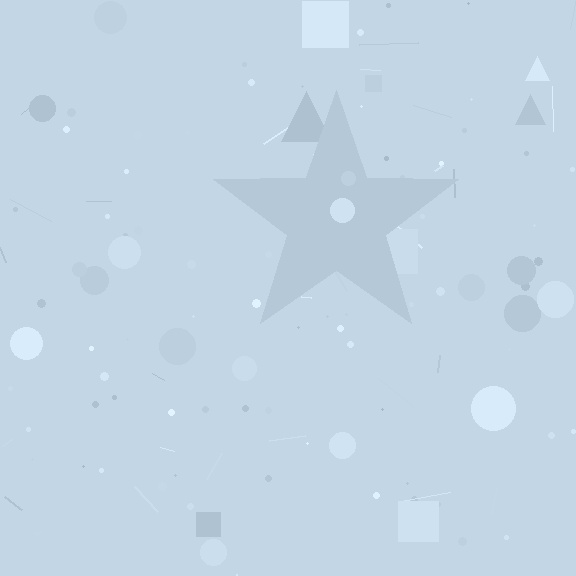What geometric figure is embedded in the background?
A star is embedded in the background.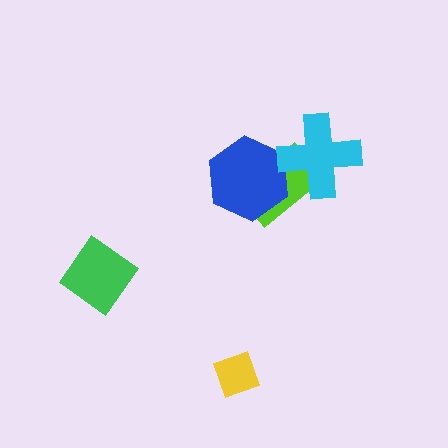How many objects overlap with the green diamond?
0 objects overlap with the green diamond.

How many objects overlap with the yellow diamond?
0 objects overlap with the yellow diamond.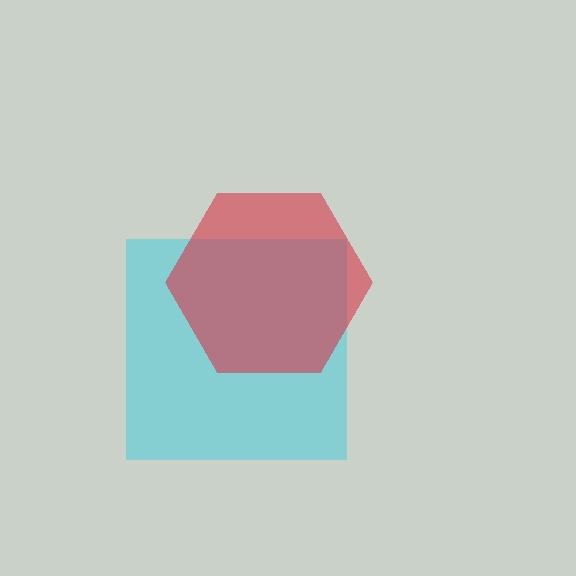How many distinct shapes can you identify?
There are 2 distinct shapes: a cyan square, a red hexagon.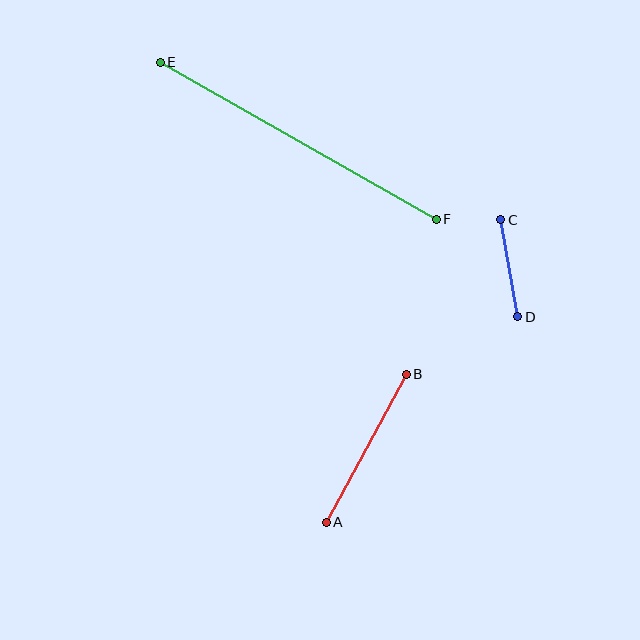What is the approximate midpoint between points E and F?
The midpoint is at approximately (298, 141) pixels.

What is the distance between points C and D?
The distance is approximately 98 pixels.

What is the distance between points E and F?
The distance is approximately 317 pixels.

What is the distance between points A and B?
The distance is approximately 168 pixels.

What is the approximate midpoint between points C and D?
The midpoint is at approximately (509, 268) pixels.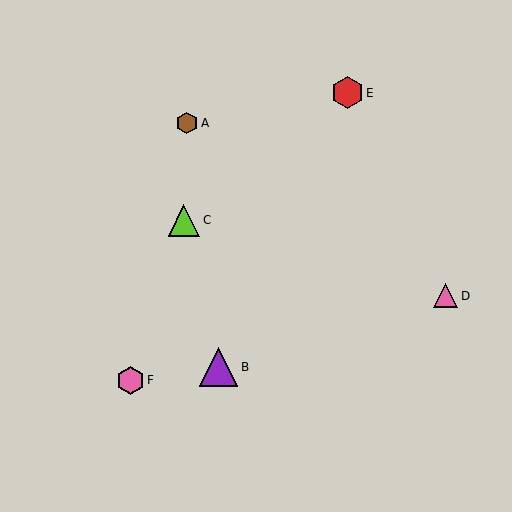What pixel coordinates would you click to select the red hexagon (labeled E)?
Click at (347, 93) to select the red hexagon E.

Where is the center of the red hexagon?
The center of the red hexagon is at (347, 93).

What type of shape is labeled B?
Shape B is a purple triangle.